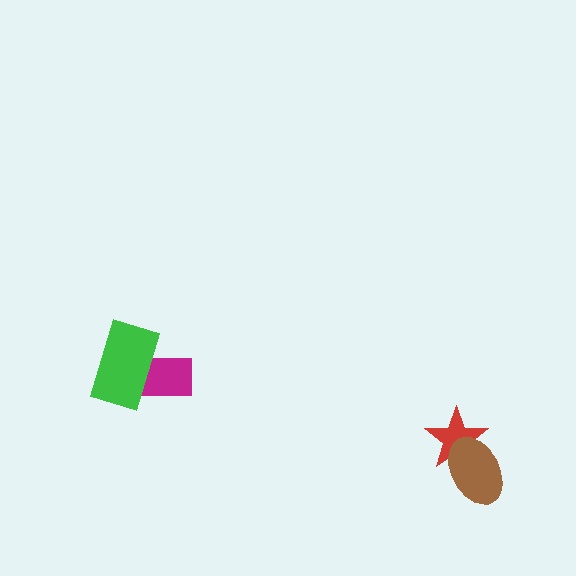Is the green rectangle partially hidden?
No, no other shape covers it.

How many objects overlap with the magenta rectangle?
1 object overlaps with the magenta rectangle.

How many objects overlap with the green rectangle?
1 object overlaps with the green rectangle.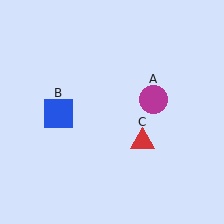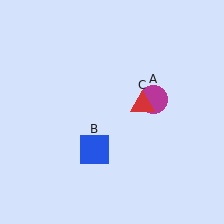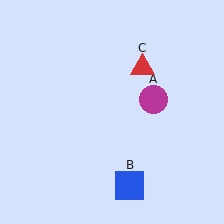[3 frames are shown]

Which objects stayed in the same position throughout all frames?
Magenta circle (object A) remained stationary.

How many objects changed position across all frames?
2 objects changed position: blue square (object B), red triangle (object C).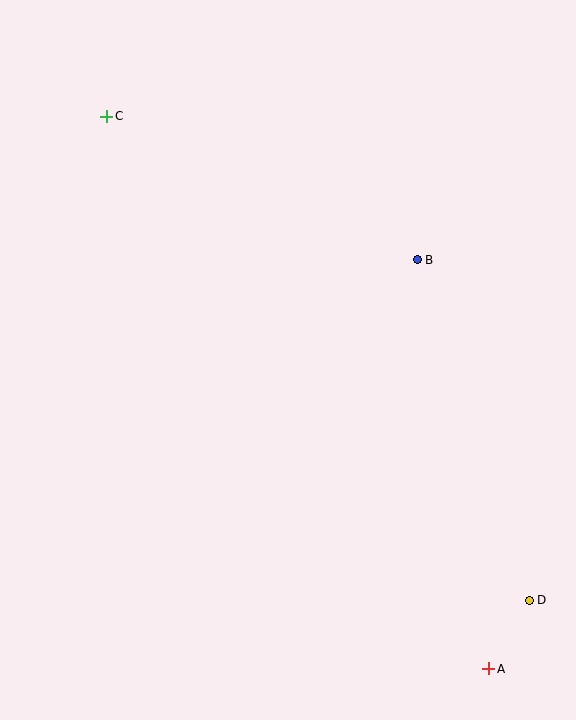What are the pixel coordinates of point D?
Point D is at (529, 600).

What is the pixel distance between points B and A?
The distance between B and A is 415 pixels.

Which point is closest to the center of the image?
Point B at (417, 260) is closest to the center.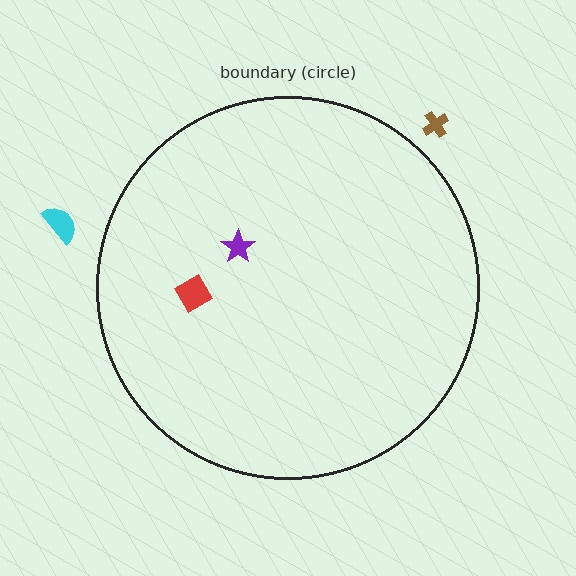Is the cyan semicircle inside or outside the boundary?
Outside.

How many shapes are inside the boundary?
2 inside, 2 outside.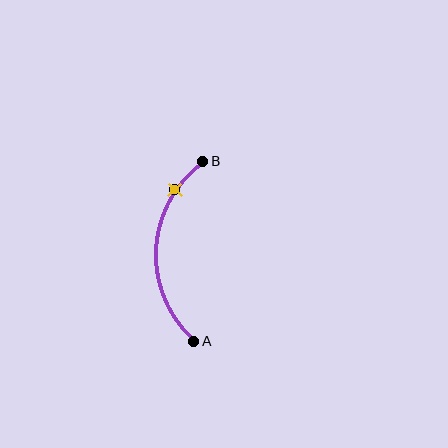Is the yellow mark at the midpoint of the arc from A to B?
No. The yellow mark lies on the arc but is closer to endpoint B. The arc midpoint would be at the point on the curve equidistant along the arc from both A and B.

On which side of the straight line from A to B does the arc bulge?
The arc bulges to the left of the straight line connecting A and B.